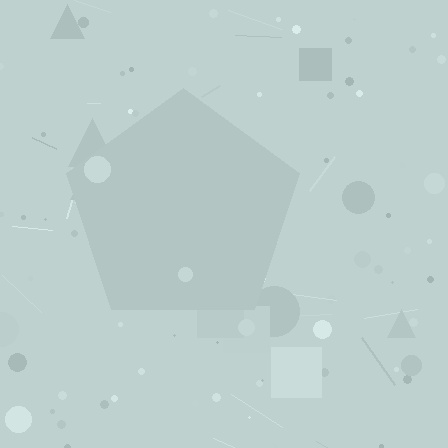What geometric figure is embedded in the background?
A pentagon is embedded in the background.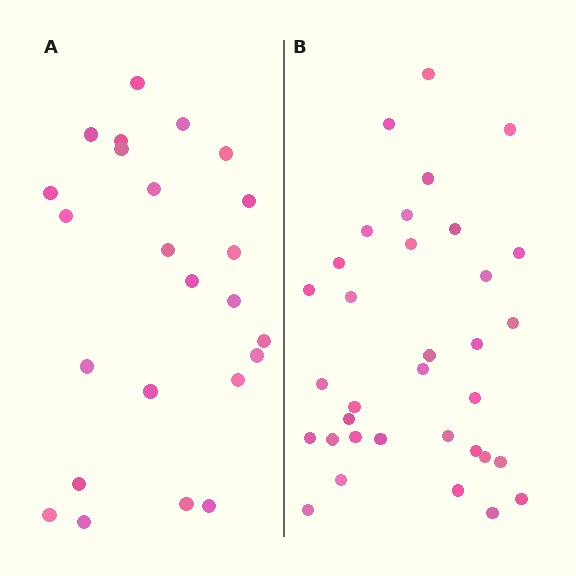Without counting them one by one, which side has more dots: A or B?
Region B (the right region) has more dots.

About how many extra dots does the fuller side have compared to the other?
Region B has roughly 10 or so more dots than region A.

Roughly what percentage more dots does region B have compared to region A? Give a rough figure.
About 40% more.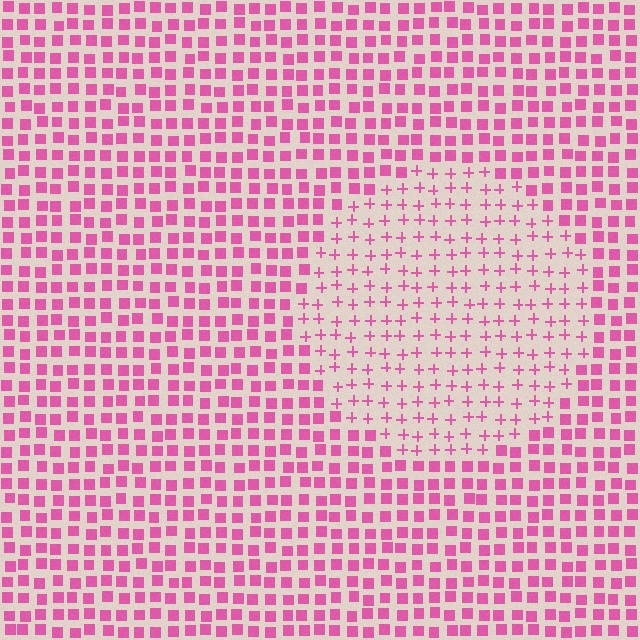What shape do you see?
I see a circle.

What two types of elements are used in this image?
The image uses plus signs inside the circle region and squares outside it.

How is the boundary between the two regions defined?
The boundary is defined by a change in element shape: plus signs inside vs. squares outside. All elements share the same color and spacing.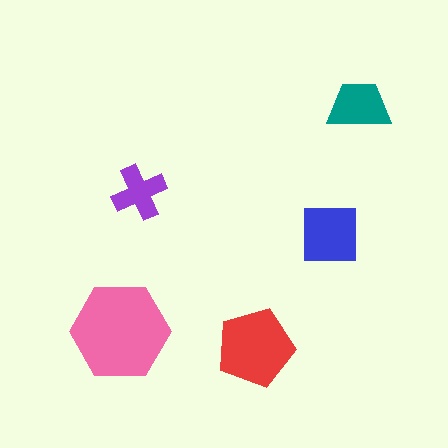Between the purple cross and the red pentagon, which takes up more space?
The red pentagon.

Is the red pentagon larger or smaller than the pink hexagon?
Smaller.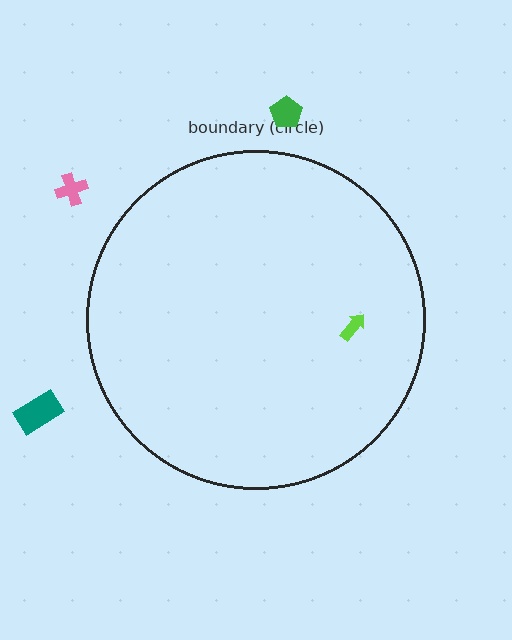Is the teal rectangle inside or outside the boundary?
Outside.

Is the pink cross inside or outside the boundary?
Outside.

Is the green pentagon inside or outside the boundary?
Outside.